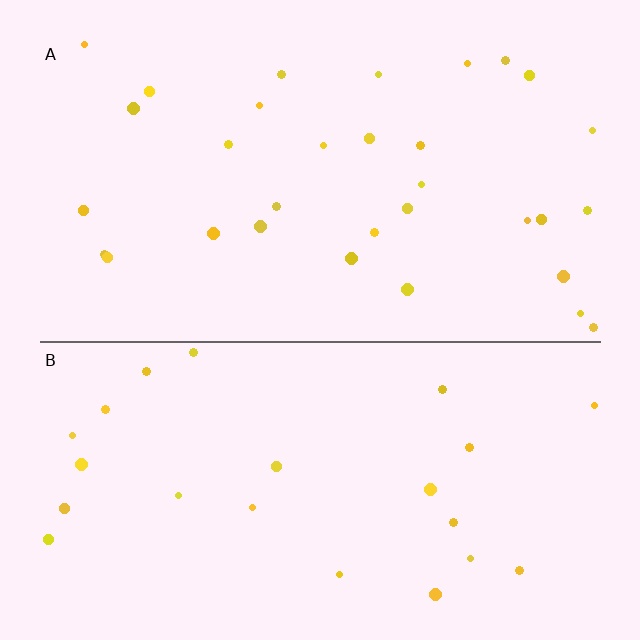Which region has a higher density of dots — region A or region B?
A (the top).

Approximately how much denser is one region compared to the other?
Approximately 1.4× — region A over region B.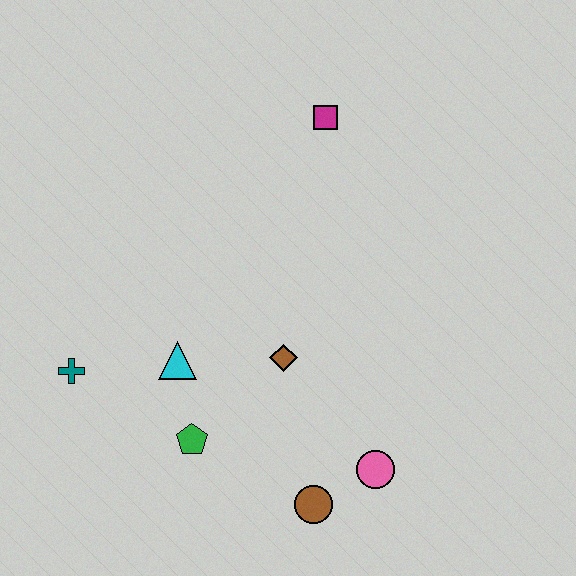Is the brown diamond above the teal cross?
Yes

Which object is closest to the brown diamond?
The cyan triangle is closest to the brown diamond.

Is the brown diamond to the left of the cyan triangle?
No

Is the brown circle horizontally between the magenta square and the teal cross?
Yes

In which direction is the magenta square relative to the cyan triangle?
The magenta square is above the cyan triangle.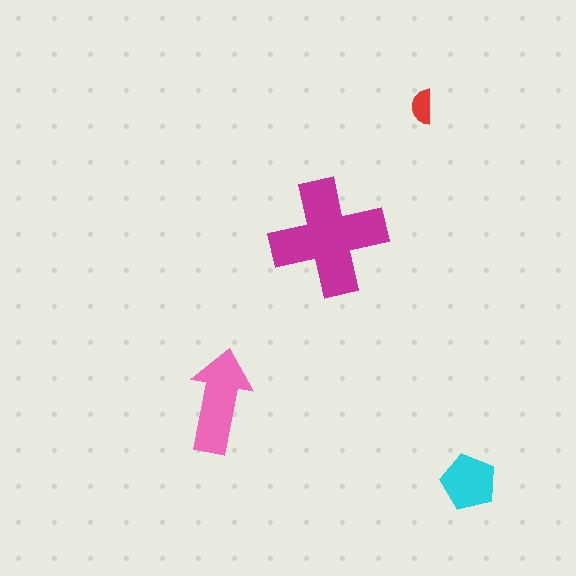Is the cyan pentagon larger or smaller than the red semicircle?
Larger.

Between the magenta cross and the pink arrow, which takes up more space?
The magenta cross.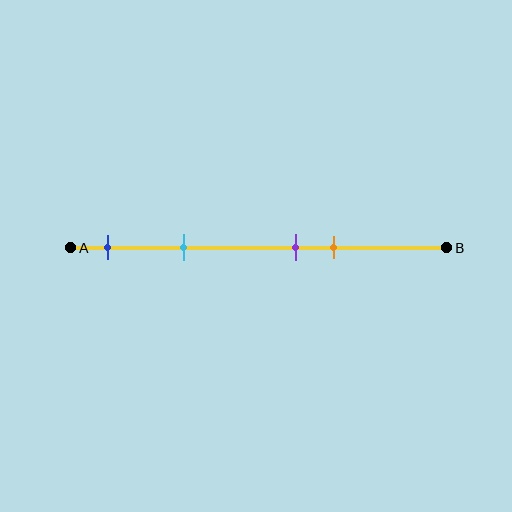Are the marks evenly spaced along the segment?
No, the marks are not evenly spaced.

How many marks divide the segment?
There are 4 marks dividing the segment.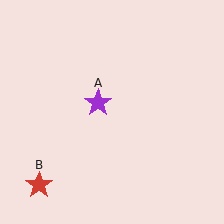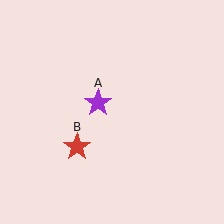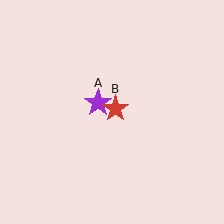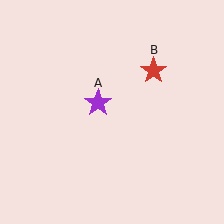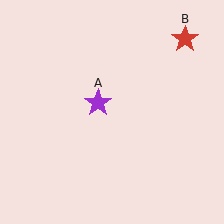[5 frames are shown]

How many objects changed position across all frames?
1 object changed position: red star (object B).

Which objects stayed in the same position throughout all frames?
Purple star (object A) remained stationary.